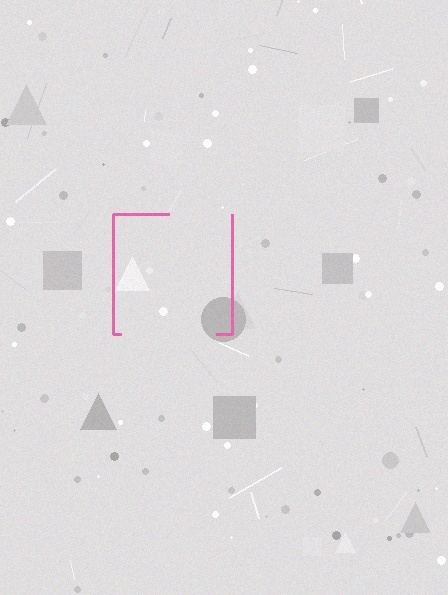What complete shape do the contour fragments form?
The contour fragments form a square.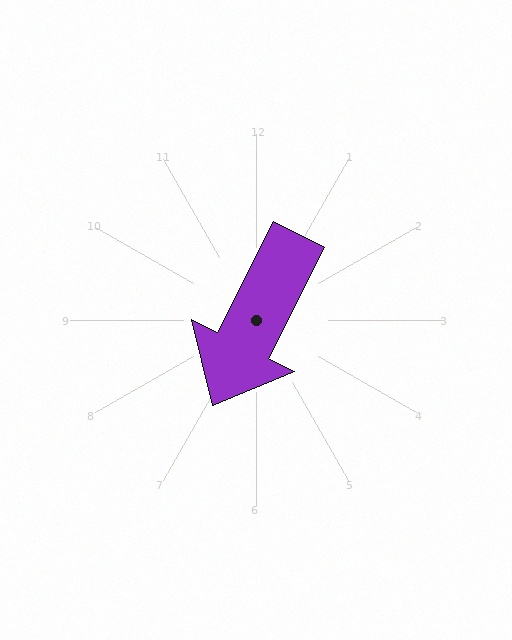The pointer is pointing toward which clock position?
Roughly 7 o'clock.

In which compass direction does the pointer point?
Southwest.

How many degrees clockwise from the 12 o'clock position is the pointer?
Approximately 207 degrees.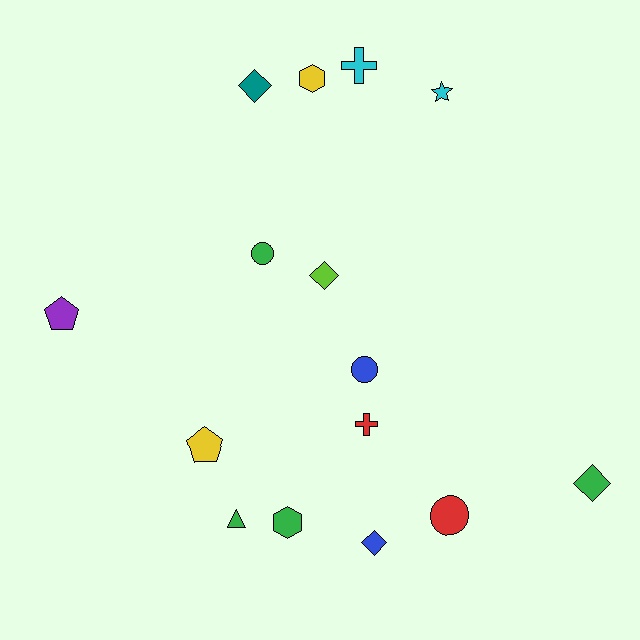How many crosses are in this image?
There are 2 crosses.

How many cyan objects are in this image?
There are 2 cyan objects.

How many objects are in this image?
There are 15 objects.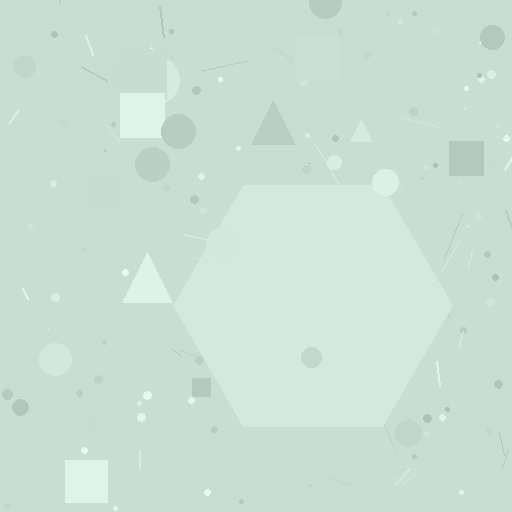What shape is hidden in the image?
A hexagon is hidden in the image.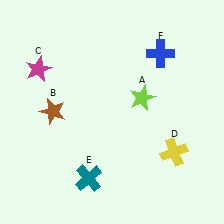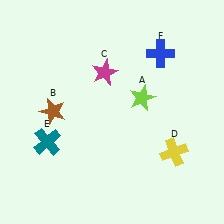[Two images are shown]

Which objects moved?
The objects that moved are: the magenta star (C), the teal cross (E).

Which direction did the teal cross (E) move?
The teal cross (E) moved left.